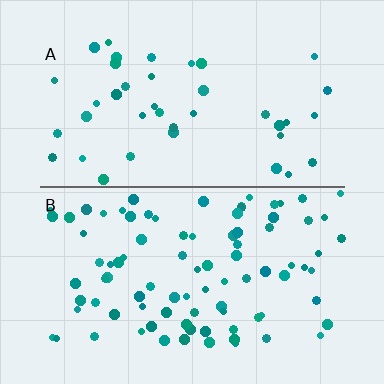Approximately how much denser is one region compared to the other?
Approximately 2.2× — region B over region A.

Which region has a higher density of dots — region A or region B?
B (the bottom).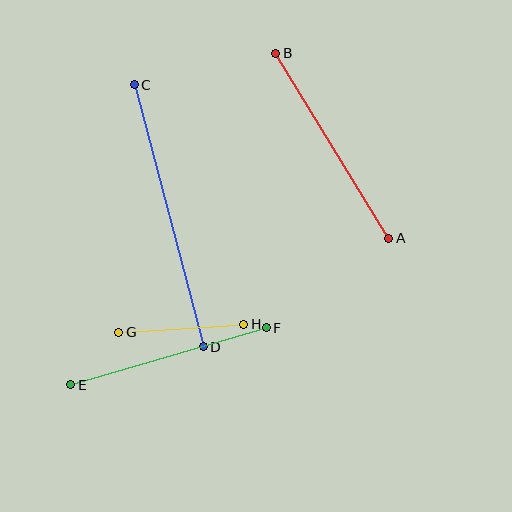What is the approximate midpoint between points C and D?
The midpoint is at approximately (169, 216) pixels.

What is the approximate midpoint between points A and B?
The midpoint is at approximately (332, 146) pixels.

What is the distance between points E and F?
The distance is approximately 204 pixels.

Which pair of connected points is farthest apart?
Points C and D are farthest apart.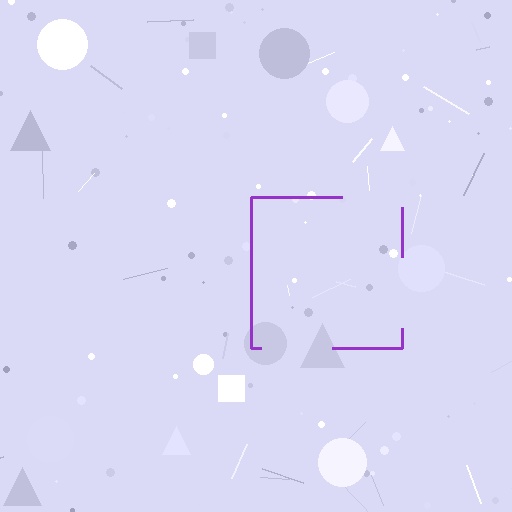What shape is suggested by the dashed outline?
The dashed outline suggests a square.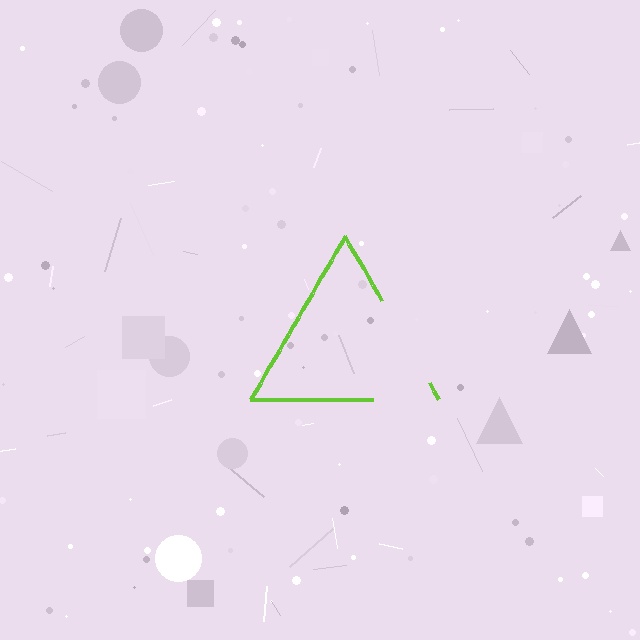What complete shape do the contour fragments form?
The contour fragments form a triangle.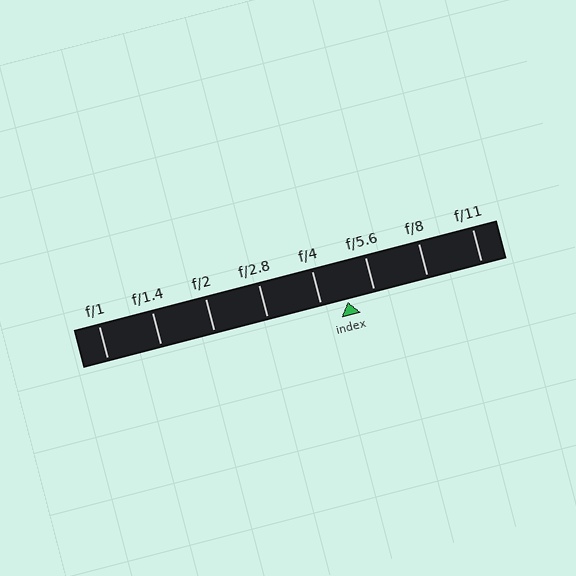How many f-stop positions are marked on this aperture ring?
There are 8 f-stop positions marked.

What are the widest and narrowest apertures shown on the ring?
The widest aperture shown is f/1 and the narrowest is f/11.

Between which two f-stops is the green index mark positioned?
The index mark is between f/4 and f/5.6.